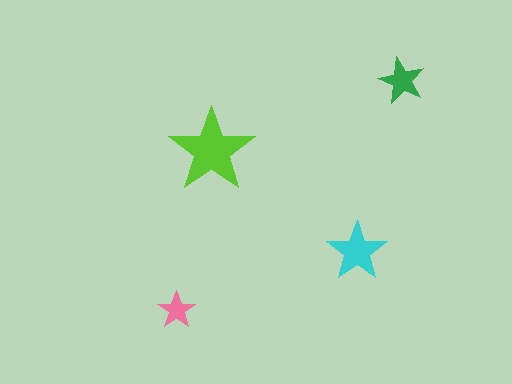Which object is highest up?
The green star is topmost.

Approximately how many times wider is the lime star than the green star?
About 2 times wider.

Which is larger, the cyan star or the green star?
The cyan one.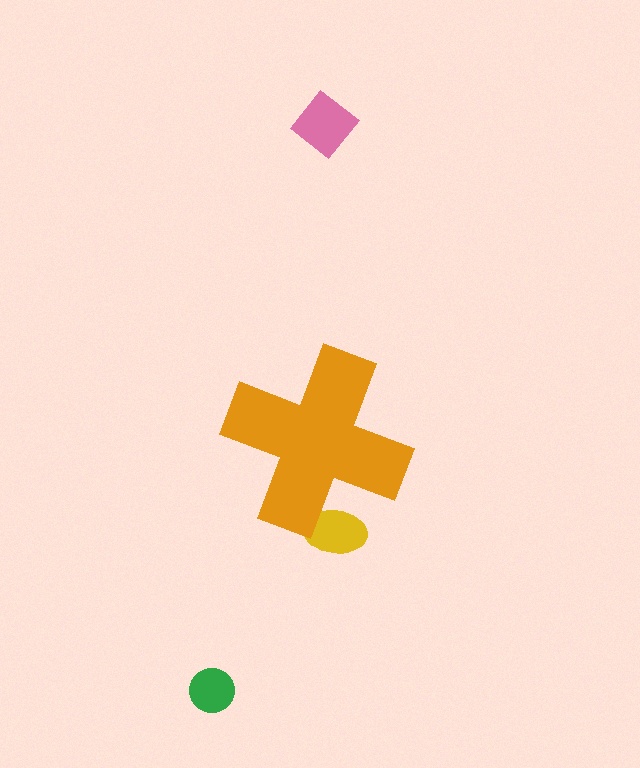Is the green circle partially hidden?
No, the green circle is fully visible.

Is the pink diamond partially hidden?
No, the pink diamond is fully visible.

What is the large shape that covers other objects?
An orange cross.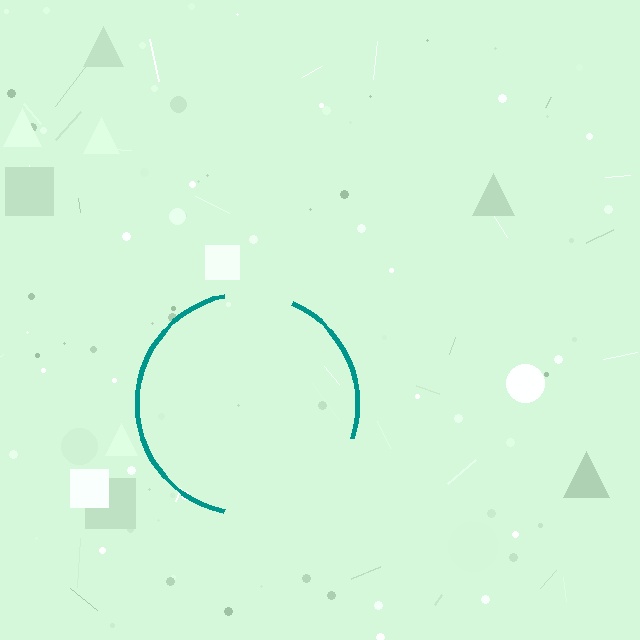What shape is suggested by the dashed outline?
The dashed outline suggests a circle.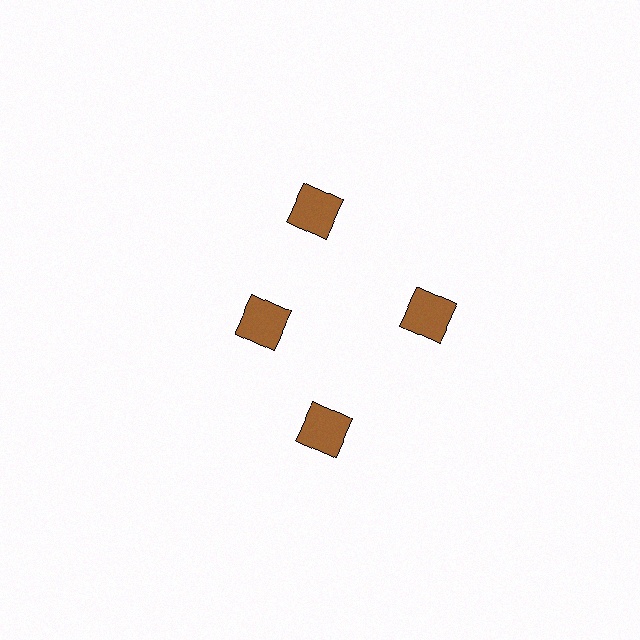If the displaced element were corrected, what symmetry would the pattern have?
It would have 4-fold rotational symmetry — the pattern would map onto itself every 90 degrees.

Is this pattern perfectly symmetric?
No. The 4 brown squares are arranged in a ring, but one element near the 9 o'clock position is pulled inward toward the center, breaking the 4-fold rotational symmetry.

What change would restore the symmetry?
The symmetry would be restored by moving it outward, back onto the ring so that all 4 squares sit at equal angles and equal distance from the center.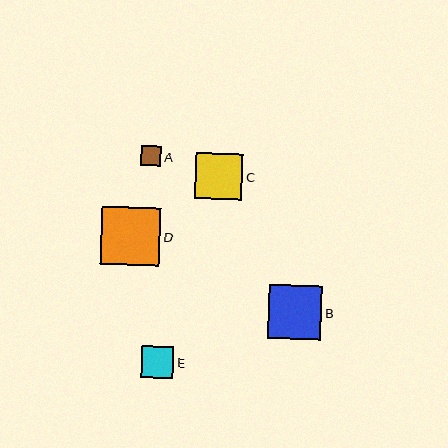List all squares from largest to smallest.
From largest to smallest: D, B, C, E, A.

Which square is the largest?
Square D is the largest with a size of approximately 59 pixels.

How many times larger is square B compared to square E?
Square B is approximately 1.7 times the size of square E.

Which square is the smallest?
Square A is the smallest with a size of approximately 20 pixels.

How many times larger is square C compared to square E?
Square C is approximately 1.5 times the size of square E.